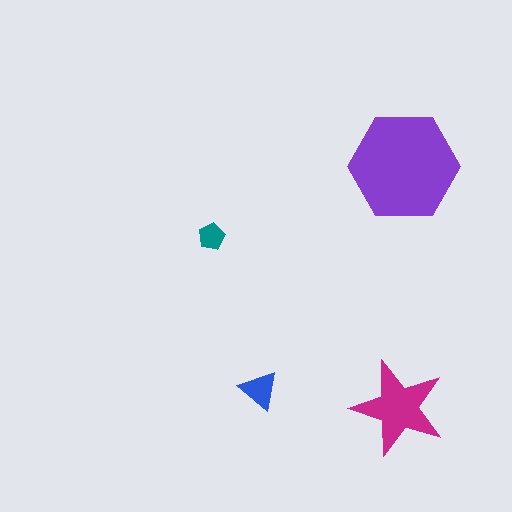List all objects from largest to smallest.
The purple hexagon, the magenta star, the blue triangle, the teal pentagon.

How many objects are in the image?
There are 4 objects in the image.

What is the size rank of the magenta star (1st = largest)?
2nd.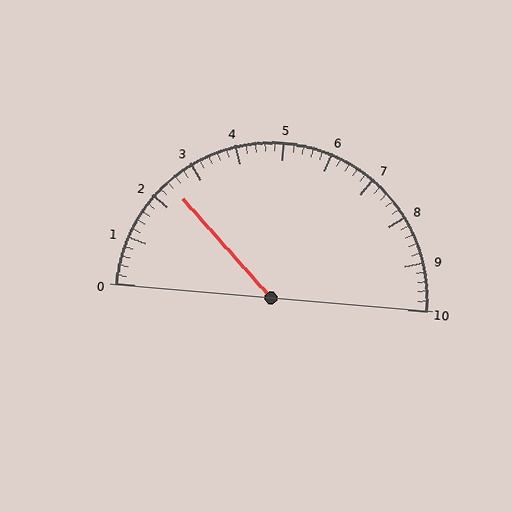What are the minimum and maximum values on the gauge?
The gauge ranges from 0 to 10.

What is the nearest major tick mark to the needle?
The nearest major tick mark is 2.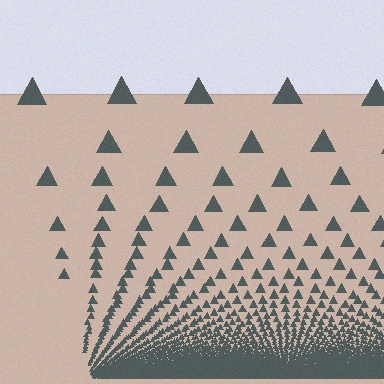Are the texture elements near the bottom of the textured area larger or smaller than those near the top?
Smaller. The gradient is inverted — elements near the bottom are smaller and denser.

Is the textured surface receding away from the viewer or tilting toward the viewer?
The surface appears to tilt toward the viewer. Texture elements get larger and sparser toward the top.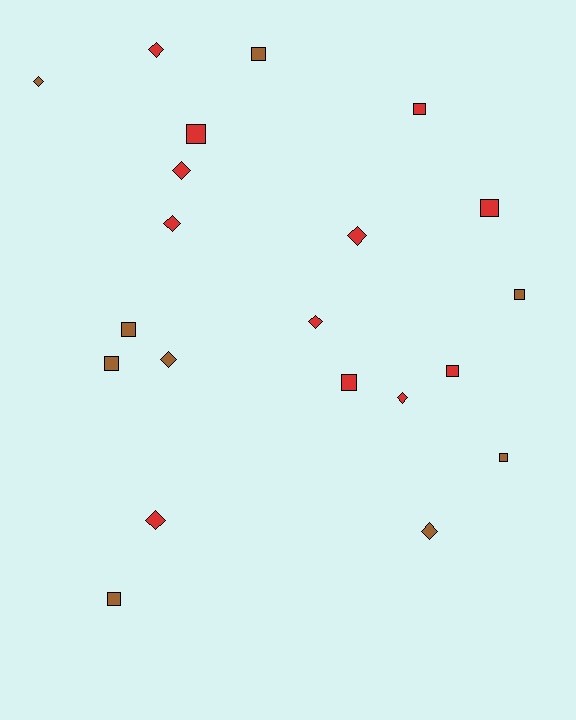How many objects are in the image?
There are 21 objects.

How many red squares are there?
There are 5 red squares.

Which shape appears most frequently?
Square, with 11 objects.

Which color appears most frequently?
Red, with 12 objects.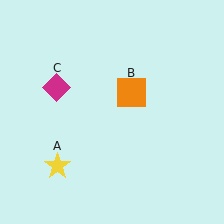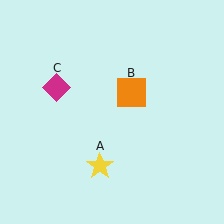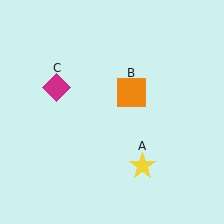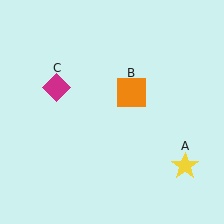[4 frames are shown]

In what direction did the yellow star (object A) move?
The yellow star (object A) moved right.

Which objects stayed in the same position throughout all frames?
Orange square (object B) and magenta diamond (object C) remained stationary.